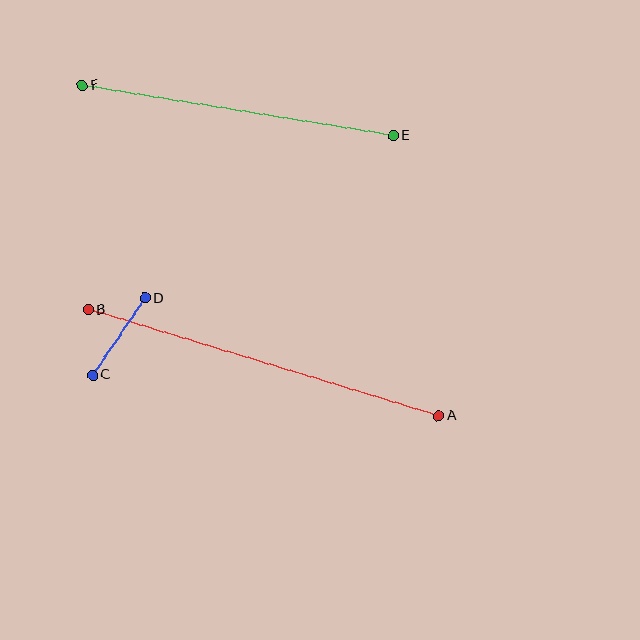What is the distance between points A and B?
The distance is approximately 366 pixels.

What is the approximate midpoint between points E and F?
The midpoint is at approximately (238, 110) pixels.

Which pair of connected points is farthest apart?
Points A and B are farthest apart.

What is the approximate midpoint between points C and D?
The midpoint is at approximately (119, 337) pixels.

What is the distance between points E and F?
The distance is approximately 315 pixels.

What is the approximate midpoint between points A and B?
The midpoint is at approximately (264, 363) pixels.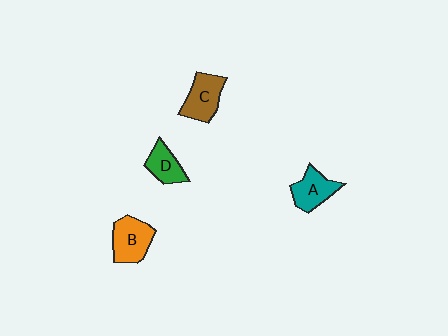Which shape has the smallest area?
Shape D (green).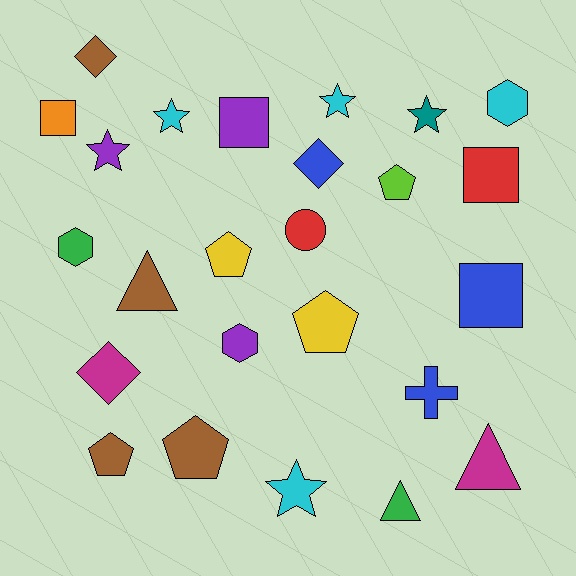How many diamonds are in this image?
There are 3 diamonds.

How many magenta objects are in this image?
There are 2 magenta objects.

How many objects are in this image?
There are 25 objects.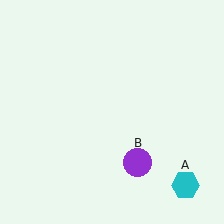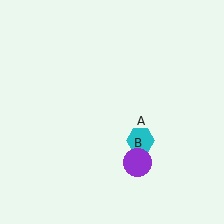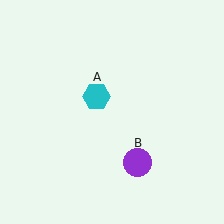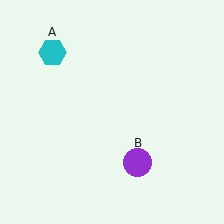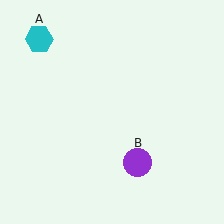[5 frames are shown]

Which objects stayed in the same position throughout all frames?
Purple circle (object B) remained stationary.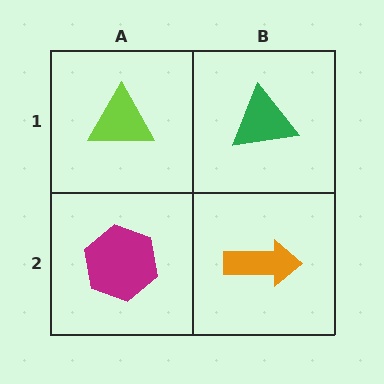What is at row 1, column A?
A lime triangle.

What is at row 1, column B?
A green triangle.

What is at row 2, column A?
A magenta hexagon.